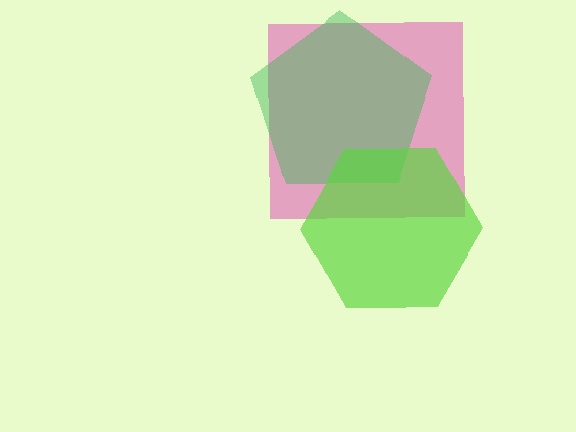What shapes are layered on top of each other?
The layered shapes are: a pink square, a green pentagon, a lime hexagon.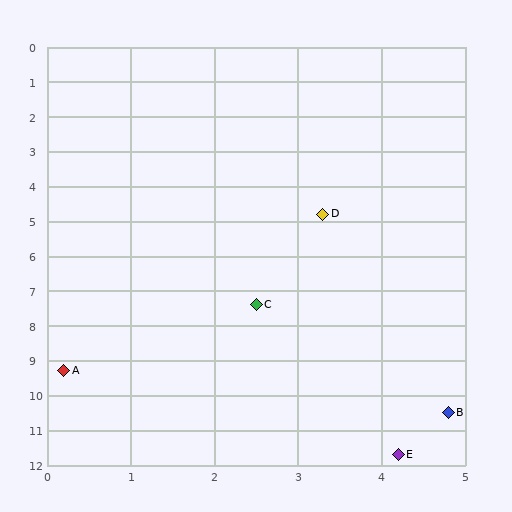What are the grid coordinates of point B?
Point B is at approximately (4.8, 10.5).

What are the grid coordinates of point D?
Point D is at approximately (3.3, 4.8).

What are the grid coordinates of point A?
Point A is at approximately (0.2, 9.3).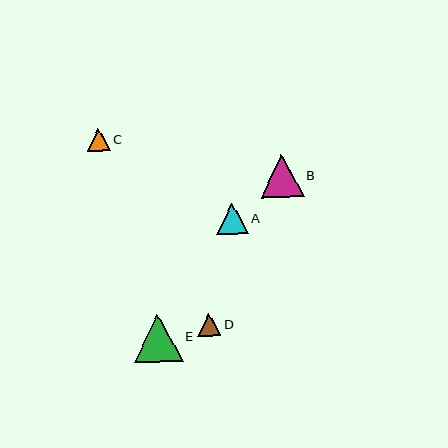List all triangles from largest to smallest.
From largest to smallest: E, B, A, D, C.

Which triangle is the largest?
Triangle E is the largest with a size of approximately 48 pixels.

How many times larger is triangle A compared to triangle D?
Triangle A is approximately 1.4 times the size of triangle D.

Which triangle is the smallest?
Triangle C is the smallest with a size of approximately 23 pixels.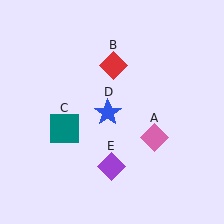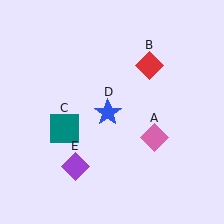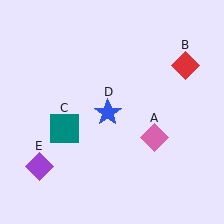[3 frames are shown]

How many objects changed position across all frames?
2 objects changed position: red diamond (object B), purple diamond (object E).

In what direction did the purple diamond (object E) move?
The purple diamond (object E) moved left.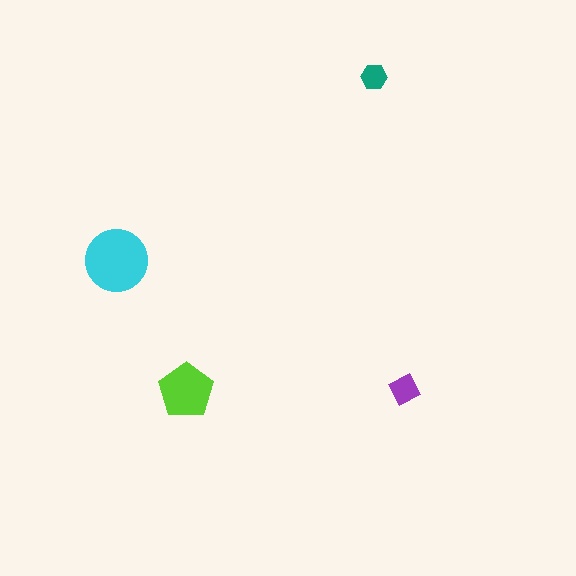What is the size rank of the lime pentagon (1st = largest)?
2nd.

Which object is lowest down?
The lime pentagon is bottommost.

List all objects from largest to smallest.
The cyan circle, the lime pentagon, the purple diamond, the teal hexagon.